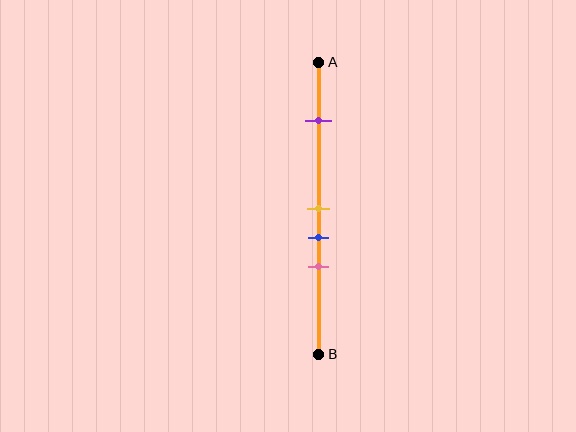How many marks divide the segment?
There are 4 marks dividing the segment.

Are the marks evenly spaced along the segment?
No, the marks are not evenly spaced.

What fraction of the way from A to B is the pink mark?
The pink mark is approximately 70% (0.7) of the way from A to B.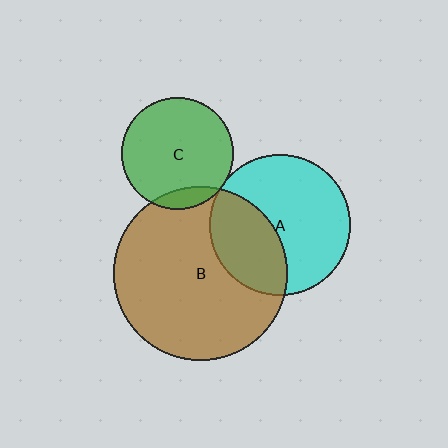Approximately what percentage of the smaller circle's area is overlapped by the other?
Approximately 5%.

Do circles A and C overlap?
Yes.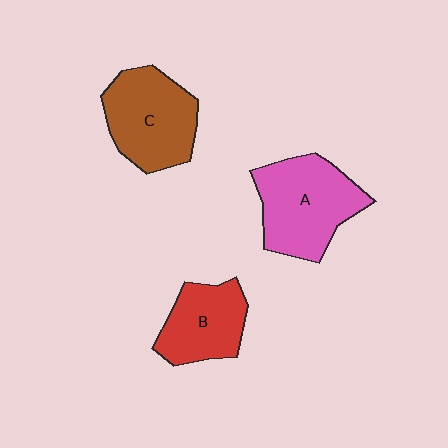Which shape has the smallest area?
Shape B (red).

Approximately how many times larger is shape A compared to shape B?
Approximately 1.4 times.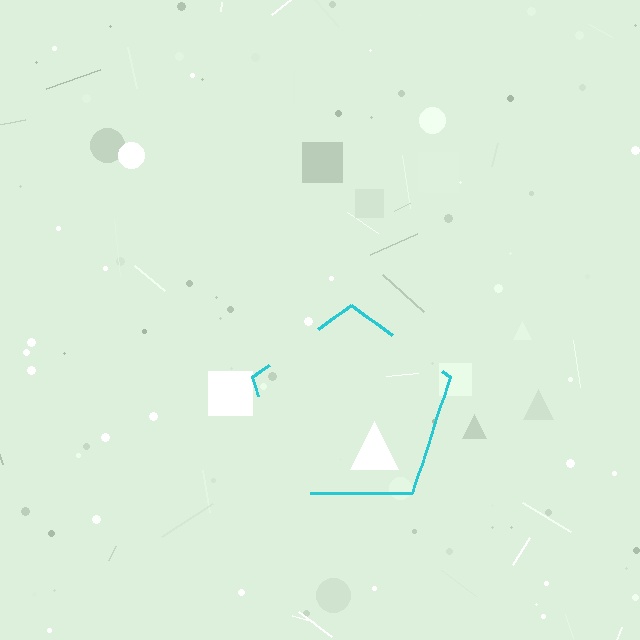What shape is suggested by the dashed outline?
The dashed outline suggests a pentagon.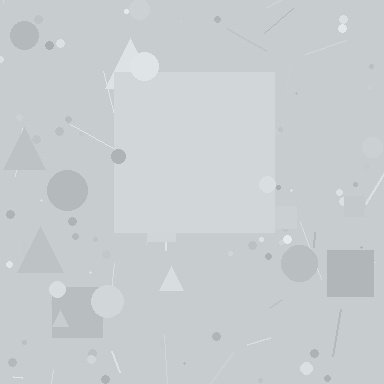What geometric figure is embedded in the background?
A square is embedded in the background.